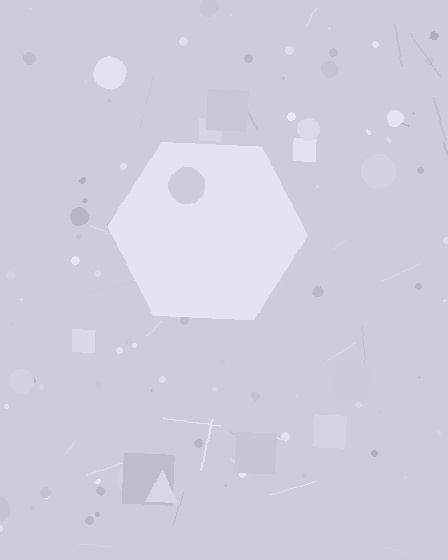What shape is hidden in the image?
A hexagon is hidden in the image.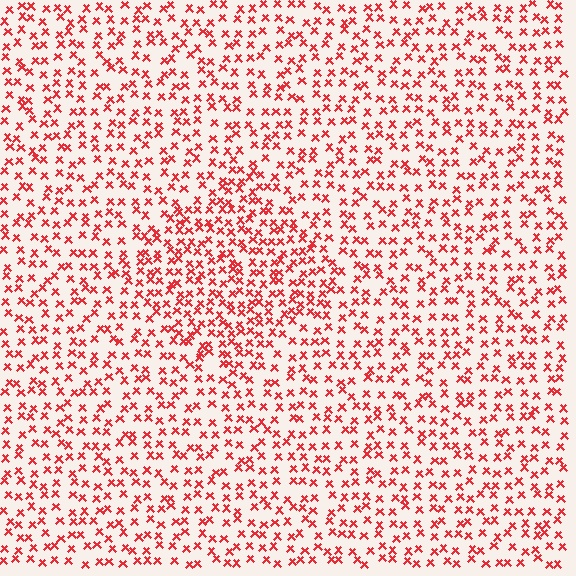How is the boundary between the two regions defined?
The boundary is defined by a change in element density (approximately 1.6x ratio). All elements are the same color, size, and shape.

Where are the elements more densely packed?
The elements are more densely packed inside the diamond boundary.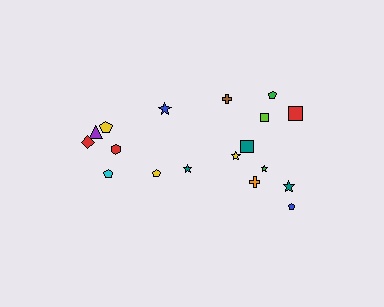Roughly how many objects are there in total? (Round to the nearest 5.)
Roughly 20 objects in total.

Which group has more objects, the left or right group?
The right group.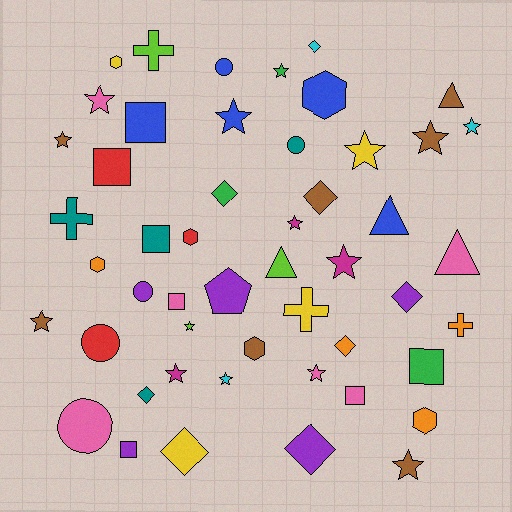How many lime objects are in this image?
There are 3 lime objects.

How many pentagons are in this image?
There is 1 pentagon.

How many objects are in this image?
There are 50 objects.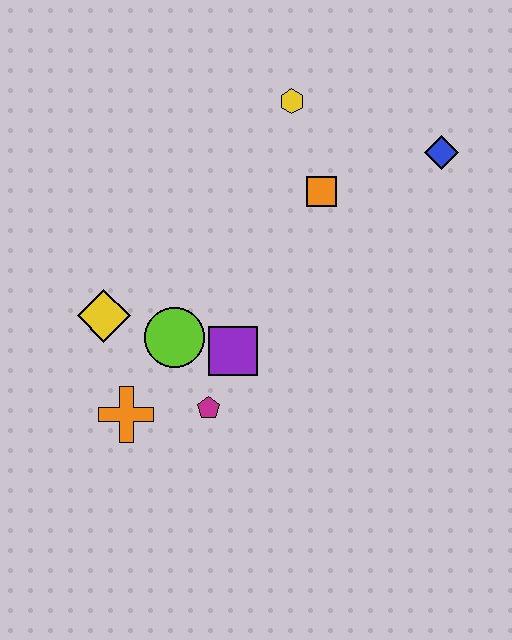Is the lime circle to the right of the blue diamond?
No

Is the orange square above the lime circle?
Yes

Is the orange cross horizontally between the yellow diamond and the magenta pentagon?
Yes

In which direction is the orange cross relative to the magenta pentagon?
The orange cross is to the left of the magenta pentagon.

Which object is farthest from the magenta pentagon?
The blue diamond is farthest from the magenta pentagon.